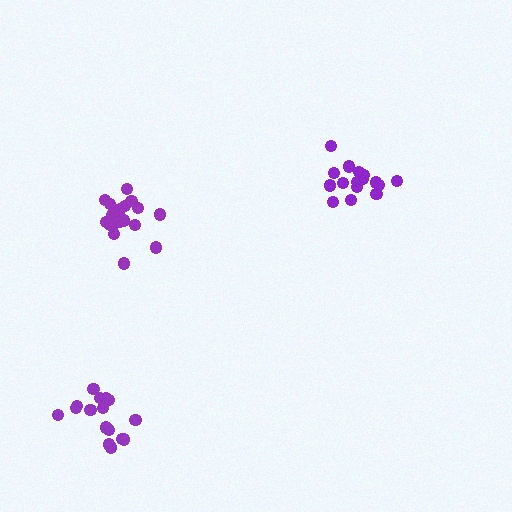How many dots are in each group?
Group 1: 16 dots, Group 2: 20 dots, Group 3: 17 dots (53 total).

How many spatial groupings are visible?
There are 3 spatial groupings.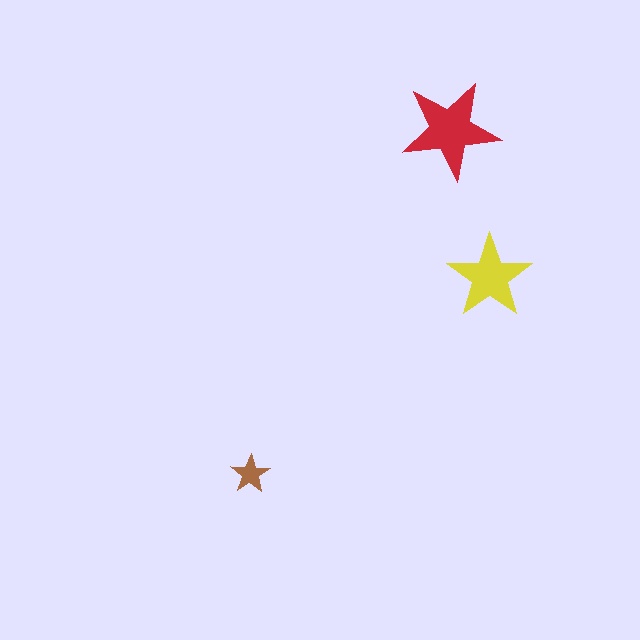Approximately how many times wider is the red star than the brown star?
About 2.5 times wider.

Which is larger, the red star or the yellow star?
The red one.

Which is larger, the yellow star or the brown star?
The yellow one.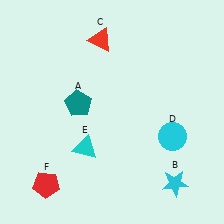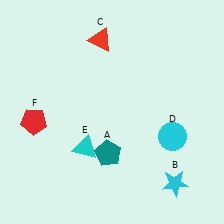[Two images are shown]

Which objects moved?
The objects that moved are: the teal pentagon (A), the red pentagon (F).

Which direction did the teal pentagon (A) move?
The teal pentagon (A) moved down.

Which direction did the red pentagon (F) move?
The red pentagon (F) moved up.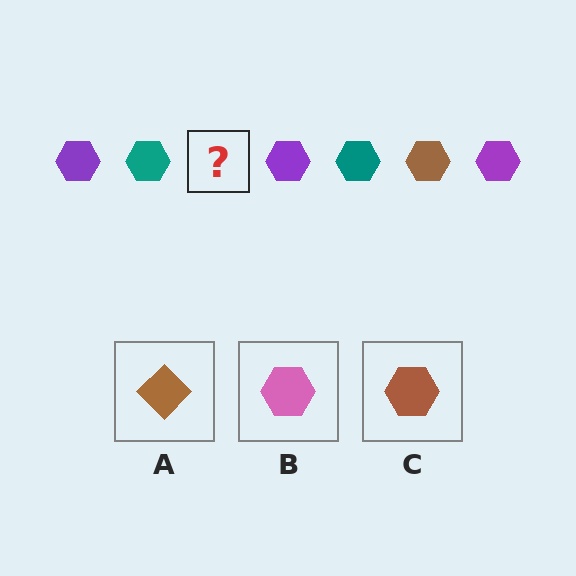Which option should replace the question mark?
Option C.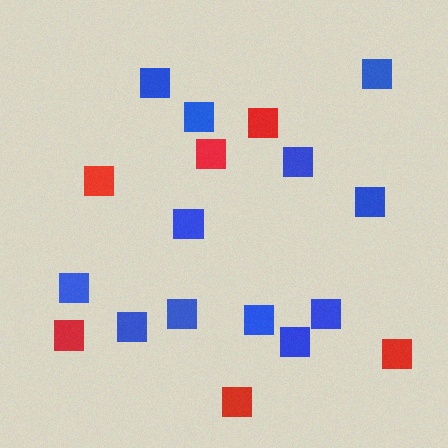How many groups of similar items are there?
There are 2 groups: one group of red squares (6) and one group of blue squares (12).